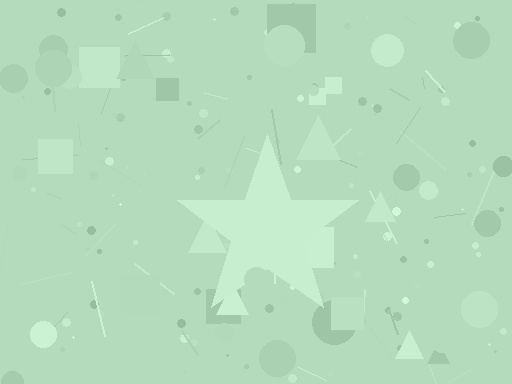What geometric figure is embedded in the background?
A star is embedded in the background.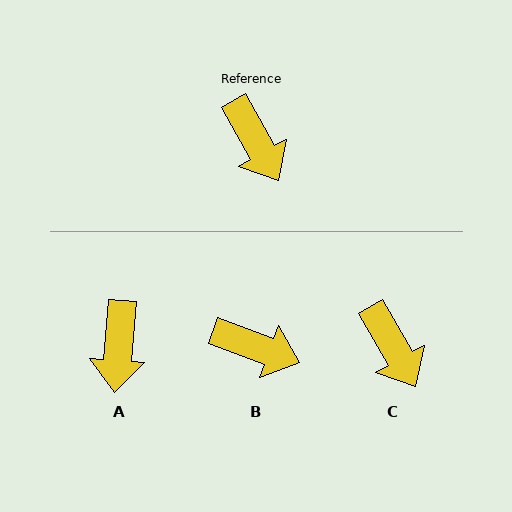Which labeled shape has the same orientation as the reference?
C.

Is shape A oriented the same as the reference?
No, it is off by about 34 degrees.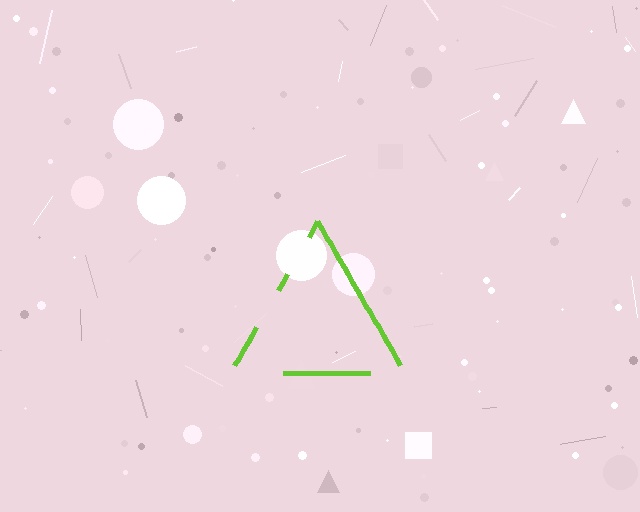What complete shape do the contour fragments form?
The contour fragments form a triangle.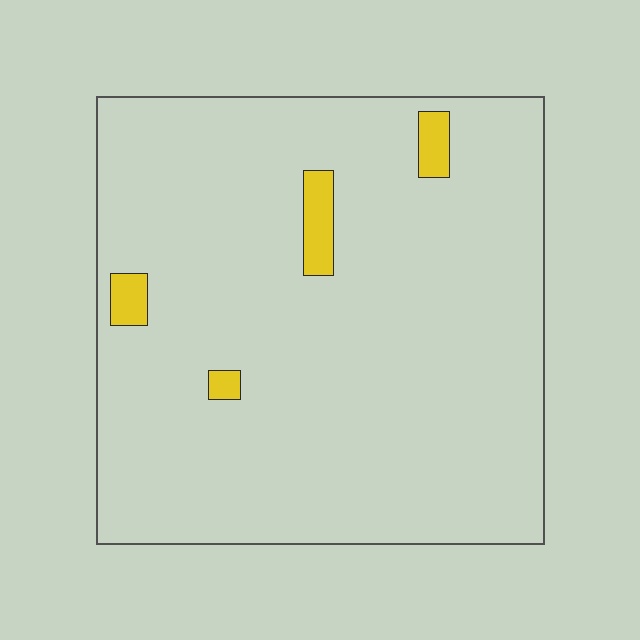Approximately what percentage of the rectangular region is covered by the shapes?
Approximately 5%.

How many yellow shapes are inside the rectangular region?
4.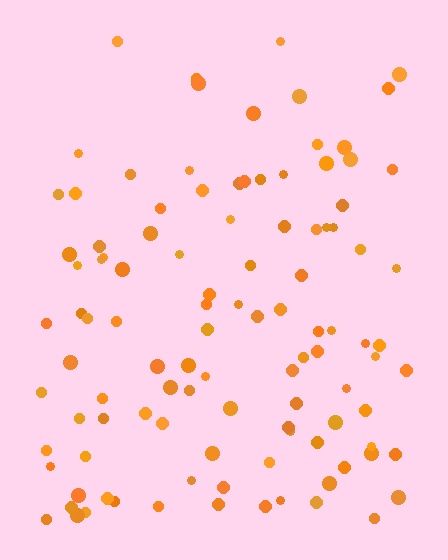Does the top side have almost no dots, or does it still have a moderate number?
Still a moderate number, just noticeably fewer than the bottom.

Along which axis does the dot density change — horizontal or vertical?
Vertical.